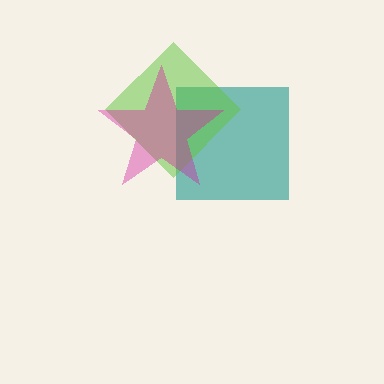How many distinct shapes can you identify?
There are 3 distinct shapes: a teal square, a lime diamond, a magenta star.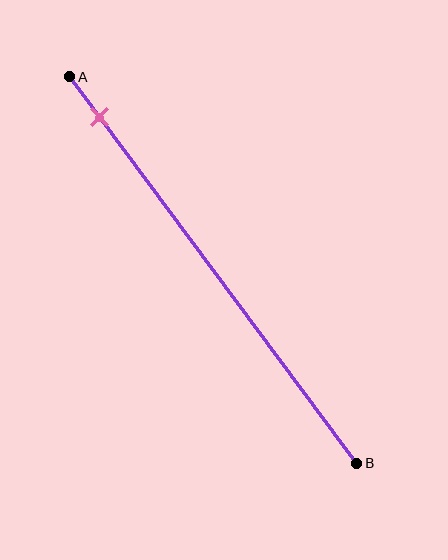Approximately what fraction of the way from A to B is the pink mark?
The pink mark is approximately 10% of the way from A to B.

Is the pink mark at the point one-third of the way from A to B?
No, the mark is at about 10% from A, not at the 33% one-third point.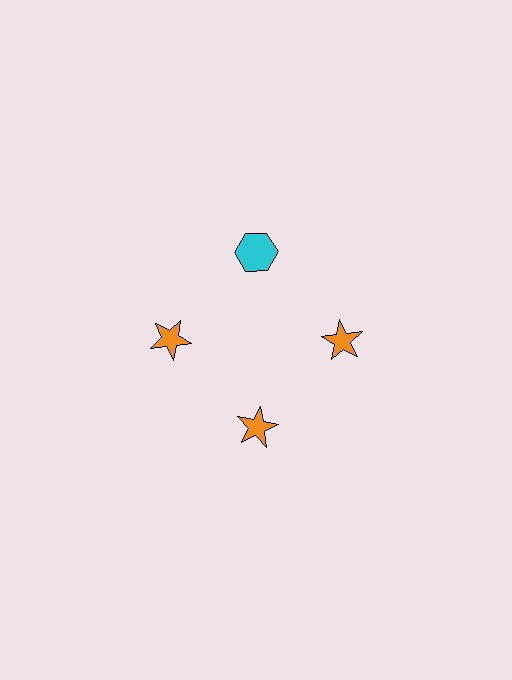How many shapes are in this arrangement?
There are 4 shapes arranged in a ring pattern.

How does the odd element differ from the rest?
It differs in both color (cyan instead of orange) and shape (hexagon instead of star).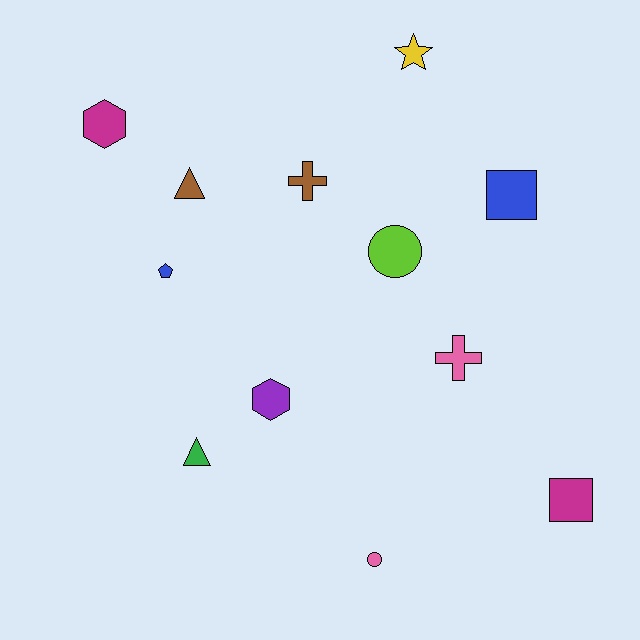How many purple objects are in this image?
There is 1 purple object.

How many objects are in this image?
There are 12 objects.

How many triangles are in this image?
There are 2 triangles.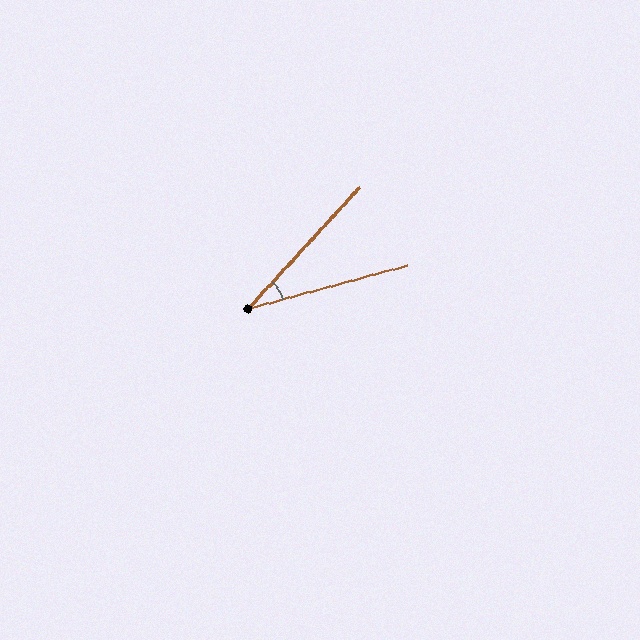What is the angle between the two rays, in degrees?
Approximately 32 degrees.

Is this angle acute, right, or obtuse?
It is acute.